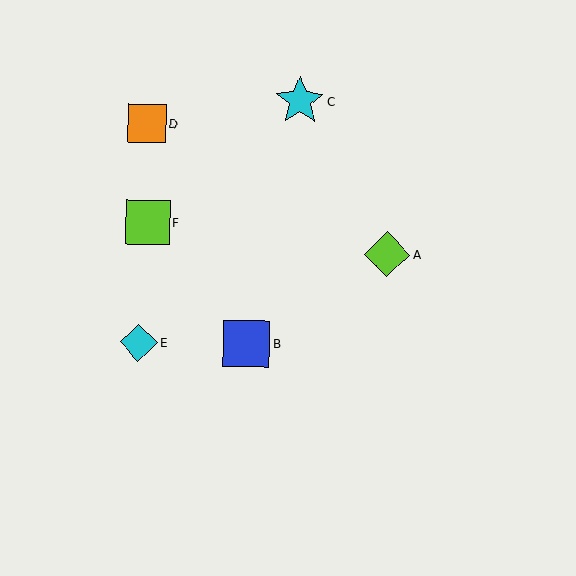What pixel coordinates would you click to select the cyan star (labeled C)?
Click at (300, 101) to select the cyan star C.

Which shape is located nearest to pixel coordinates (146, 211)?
The lime square (labeled F) at (148, 222) is nearest to that location.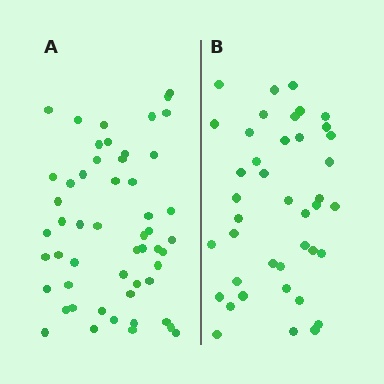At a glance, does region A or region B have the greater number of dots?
Region A (the left region) has more dots.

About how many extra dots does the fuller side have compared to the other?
Region A has roughly 12 or so more dots than region B.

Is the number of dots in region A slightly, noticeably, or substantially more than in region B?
Region A has noticeably more, but not dramatically so. The ratio is roughly 1.3 to 1.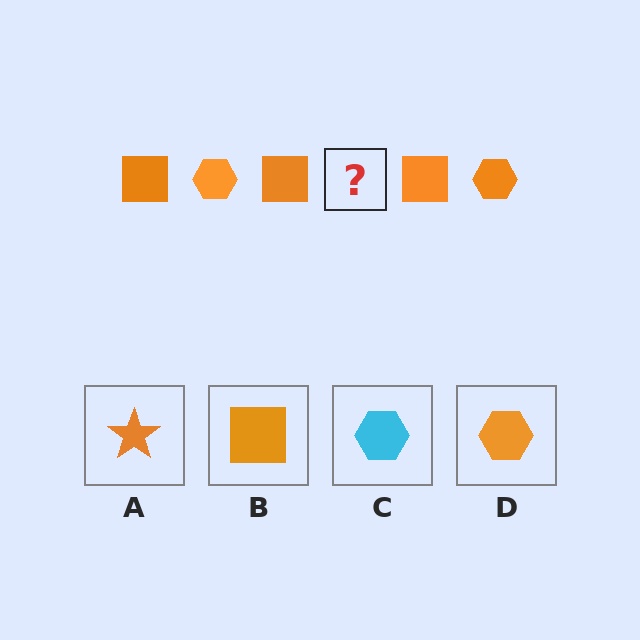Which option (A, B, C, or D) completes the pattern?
D.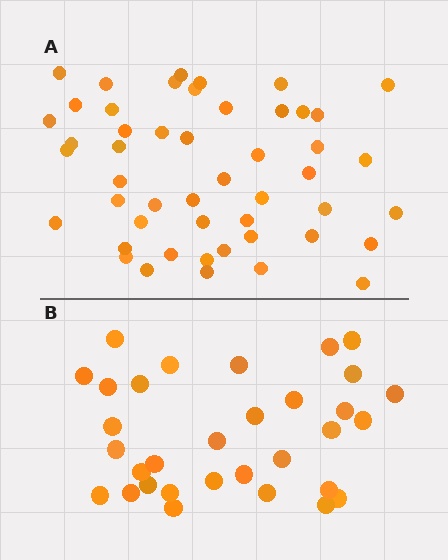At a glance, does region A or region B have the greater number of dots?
Region A (the top region) has more dots.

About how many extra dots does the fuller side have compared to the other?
Region A has approximately 15 more dots than region B.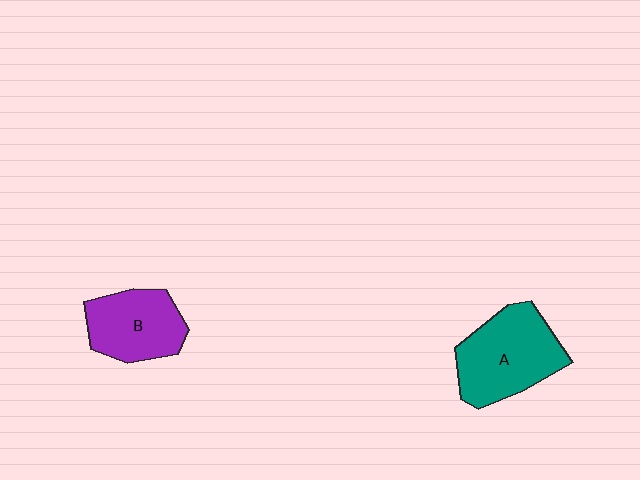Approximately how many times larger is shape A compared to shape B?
Approximately 1.3 times.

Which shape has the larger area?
Shape A (teal).